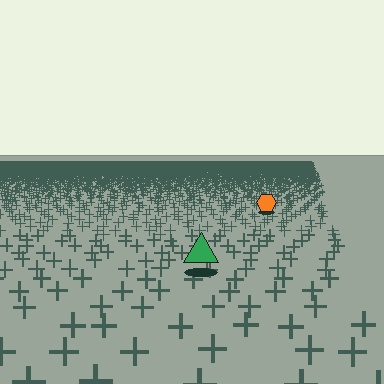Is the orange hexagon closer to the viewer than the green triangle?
No. The green triangle is closer — you can tell from the texture gradient: the ground texture is coarser near it.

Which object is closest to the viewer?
The green triangle is closest. The texture marks near it are larger and more spread out.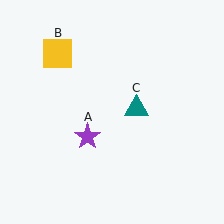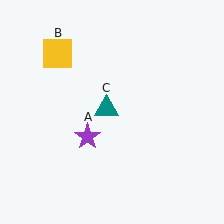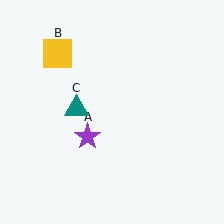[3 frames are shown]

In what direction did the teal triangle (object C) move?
The teal triangle (object C) moved left.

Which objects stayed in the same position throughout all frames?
Purple star (object A) and yellow square (object B) remained stationary.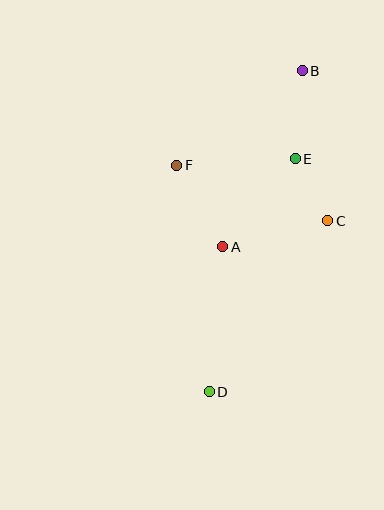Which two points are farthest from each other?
Points B and D are farthest from each other.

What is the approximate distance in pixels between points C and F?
The distance between C and F is approximately 161 pixels.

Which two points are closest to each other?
Points C and E are closest to each other.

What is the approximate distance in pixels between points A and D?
The distance between A and D is approximately 146 pixels.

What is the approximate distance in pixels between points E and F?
The distance between E and F is approximately 118 pixels.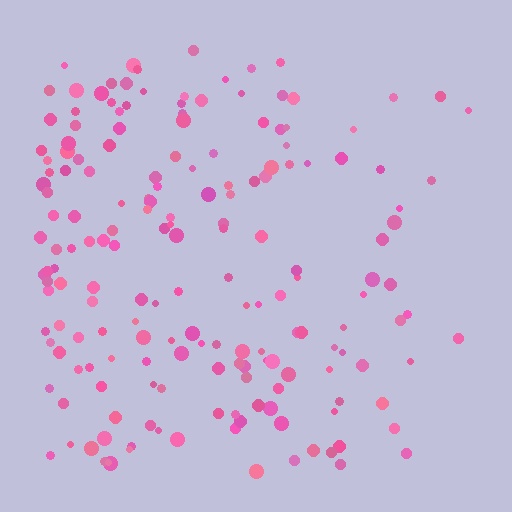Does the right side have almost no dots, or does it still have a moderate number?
Still a moderate number, just noticeably fewer than the left.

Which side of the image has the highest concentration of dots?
The left.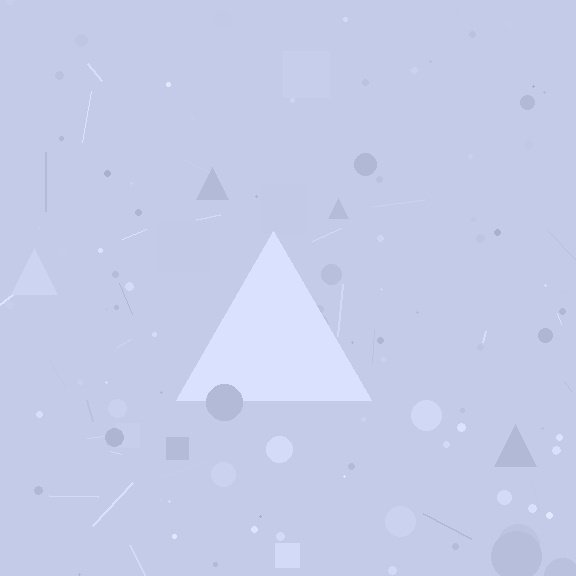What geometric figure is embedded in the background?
A triangle is embedded in the background.